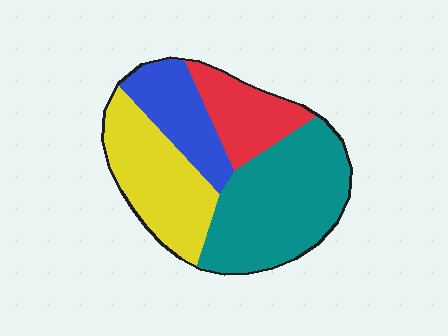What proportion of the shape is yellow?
Yellow takes up about one quarter (1/4) of the shape.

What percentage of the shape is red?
Red takes up less than a sixth of the shape.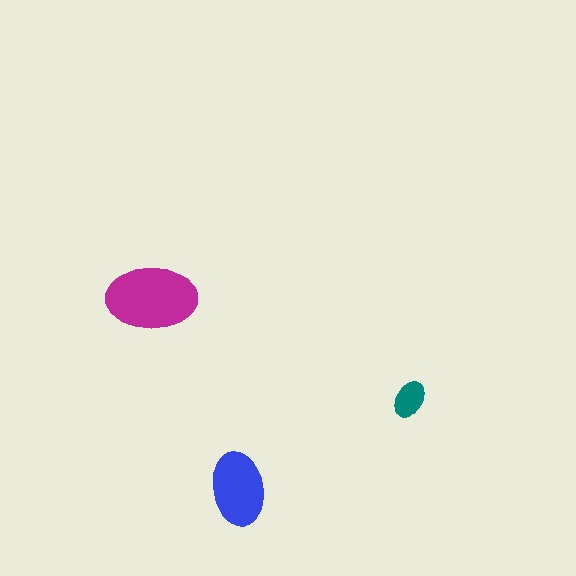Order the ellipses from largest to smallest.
the magenta one, the blue one, the teal one.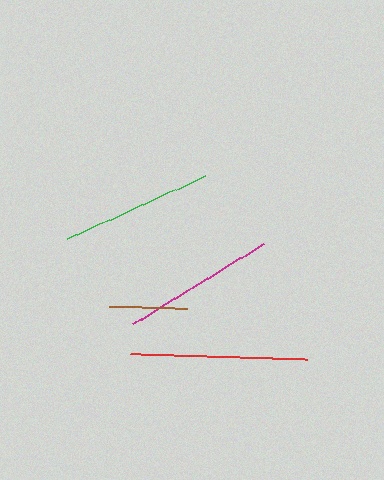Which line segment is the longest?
The red line is the longest at approximately 177 pixels.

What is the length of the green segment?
The green segment is approximately 151 pixels long.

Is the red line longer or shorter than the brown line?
The red line is longer than the brown line.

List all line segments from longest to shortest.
From longest to shortest: red, magenta, green, brown.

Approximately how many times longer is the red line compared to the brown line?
The red line is approximately 2.3 times the length of the brown line.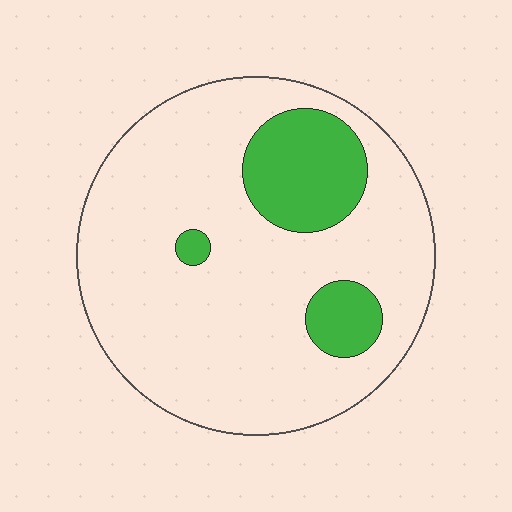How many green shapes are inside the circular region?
3.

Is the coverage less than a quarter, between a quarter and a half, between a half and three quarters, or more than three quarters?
Less than a quarter.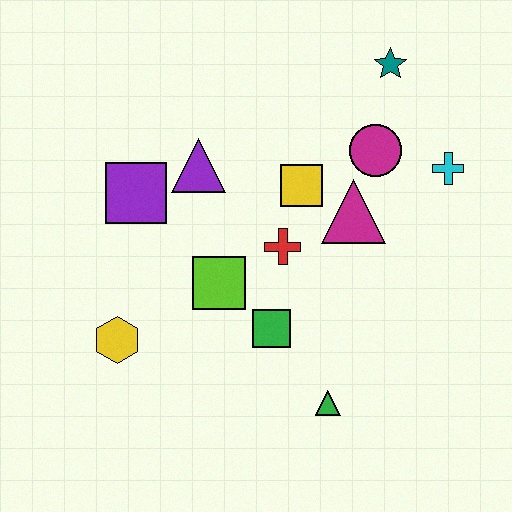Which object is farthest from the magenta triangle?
The yellow hexagon is farthest from the magenta triangle.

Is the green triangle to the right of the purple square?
Yes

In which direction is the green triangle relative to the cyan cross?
The green triangle is below the cyan cross.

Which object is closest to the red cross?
The yellow square is closest to the red cross.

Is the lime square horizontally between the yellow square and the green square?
No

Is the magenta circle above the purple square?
Yes